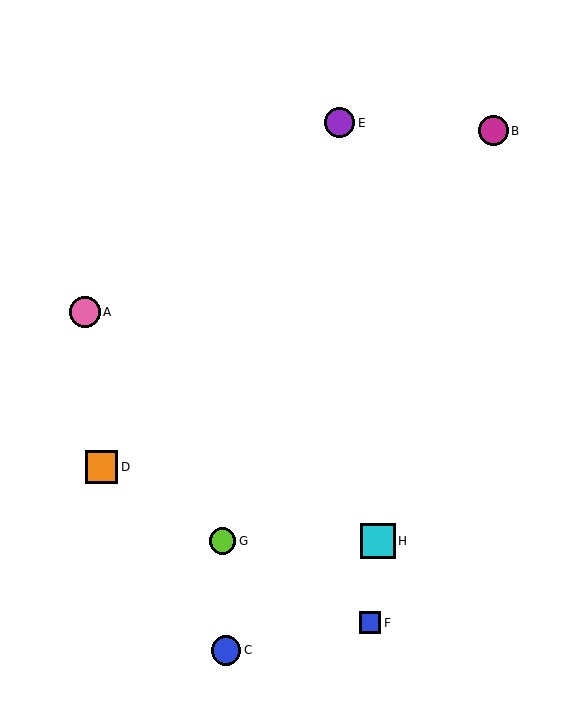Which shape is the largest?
The cyan square (labeled H) is the largest.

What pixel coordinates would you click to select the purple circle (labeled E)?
Click at (340, 123) to select the purple circle E.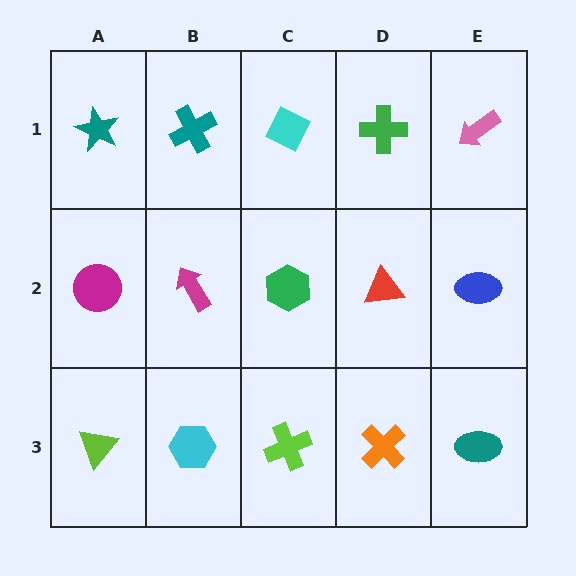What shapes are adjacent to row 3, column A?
A magenta circle (row 2, column A), a cyan hexagon (row 3, column B).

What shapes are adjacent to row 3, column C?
A green hexagon (row 2, column C), a cyan hexagon (row 3, column B), an orange cross (row 3, column D).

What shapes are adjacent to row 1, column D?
A red triangle (row 2, column D), a cyan diamond (row 1, column C), a pink arrow (row 1, column E).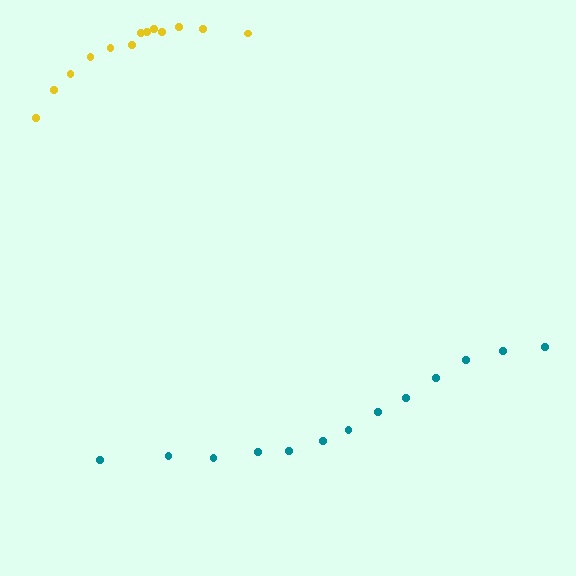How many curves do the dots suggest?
There are 2 distinct paths.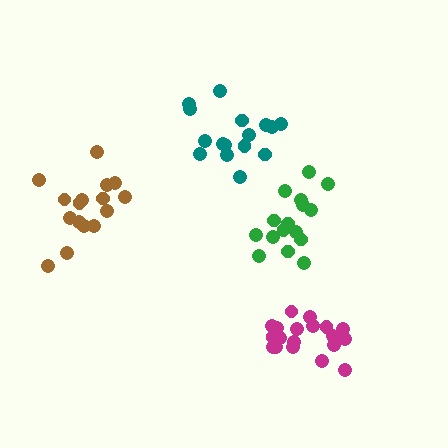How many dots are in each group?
Group 1: 16 dots, Group 2: 16 dots, Group 3: 20 dots, Group 4: 16 dots (68 total).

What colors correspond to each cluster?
The clusters are colored: brown, teal, magenta, green.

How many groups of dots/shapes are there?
There are 4 groups.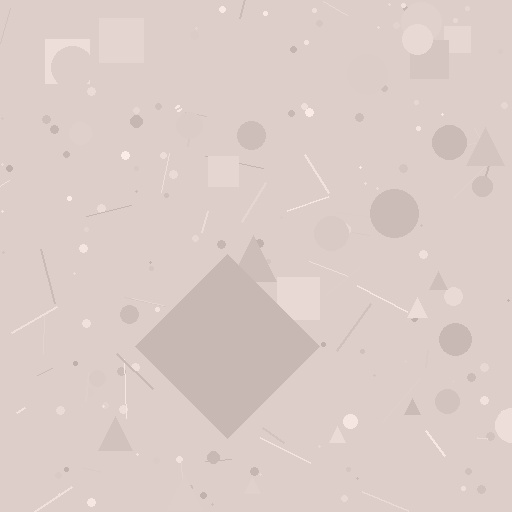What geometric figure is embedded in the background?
A diamond is embedded in the background.